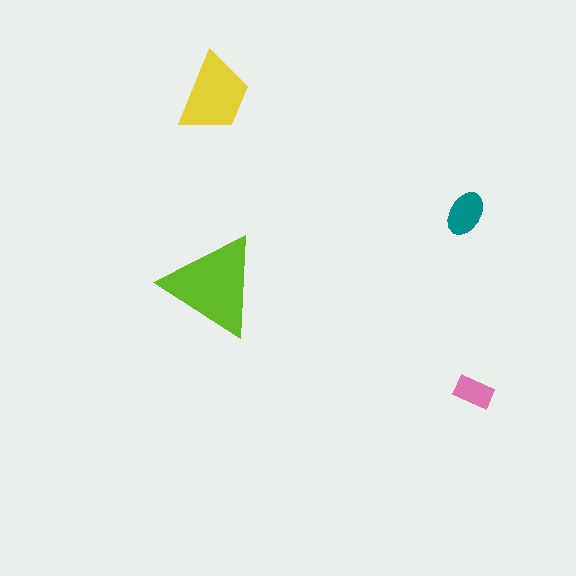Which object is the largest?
The lime triangle.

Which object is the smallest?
The pink rectangle.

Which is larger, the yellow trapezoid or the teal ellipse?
The yellow trapezoid.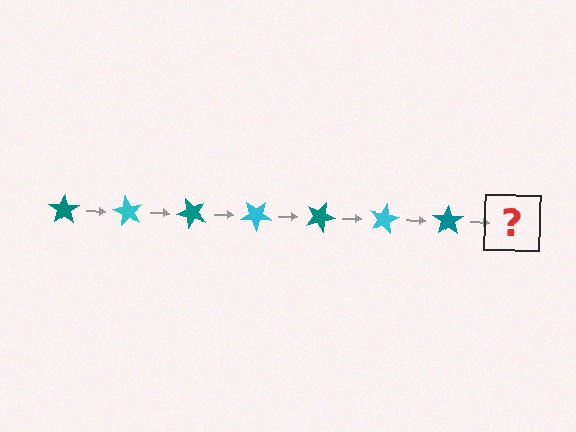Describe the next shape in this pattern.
It should be a cyan star, rotated 420 degrees from the start.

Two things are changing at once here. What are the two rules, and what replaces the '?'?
The two rules are that it rotates 60 degrees each step and the color cycles through teal and cyan. The '?' should be a cyan star, rotated 420 degrees from the start.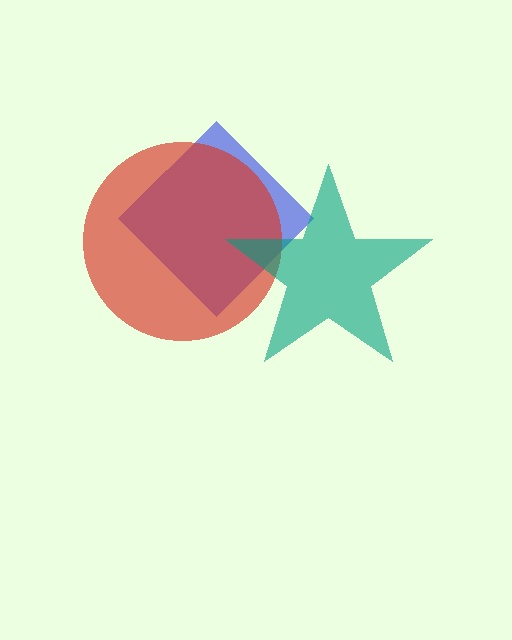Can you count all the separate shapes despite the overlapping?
Yes, there are 3 separate shapes.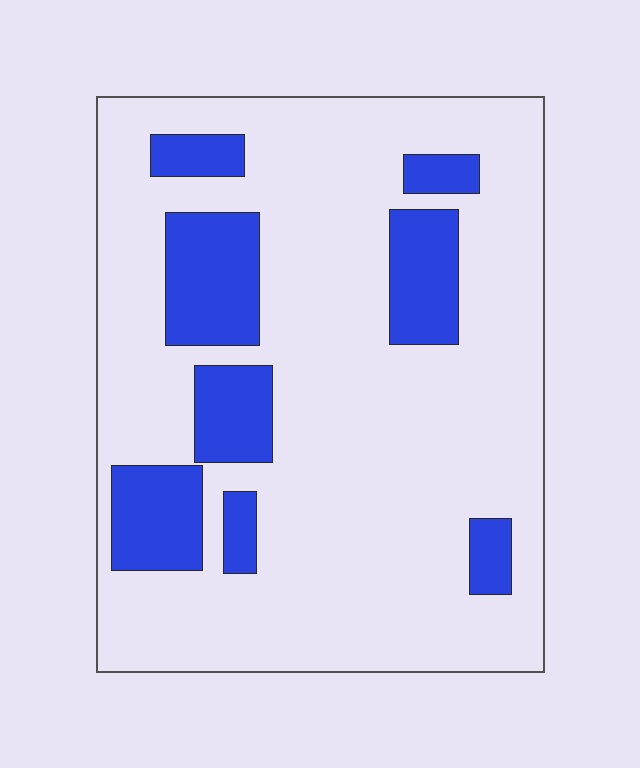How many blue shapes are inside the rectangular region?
8.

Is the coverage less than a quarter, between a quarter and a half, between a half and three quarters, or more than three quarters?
Less than a quarter.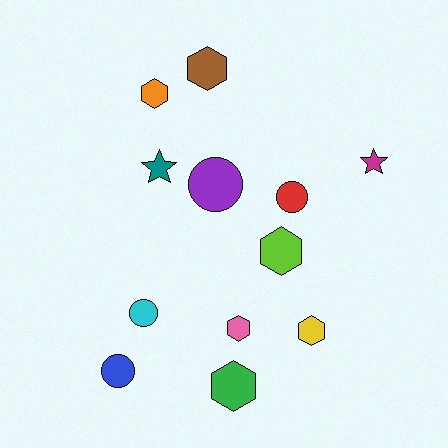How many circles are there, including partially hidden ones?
There are 4 circles.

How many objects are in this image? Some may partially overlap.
There are 12 objects.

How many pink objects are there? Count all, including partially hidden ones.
There is 1 pink object.